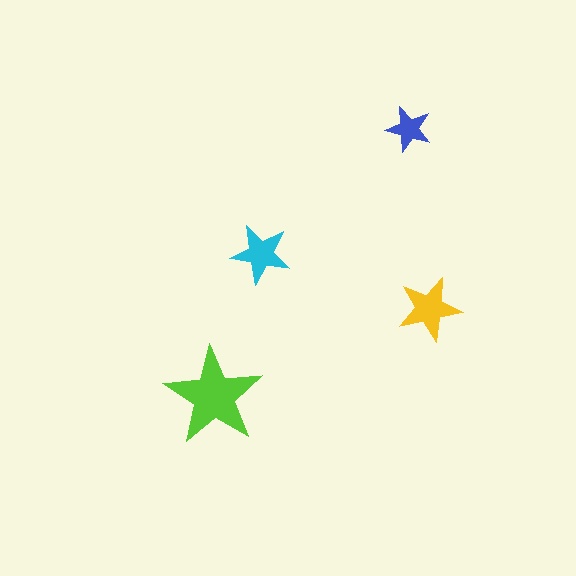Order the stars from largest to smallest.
the lime one, the yellow one, the cyan one, the blue one.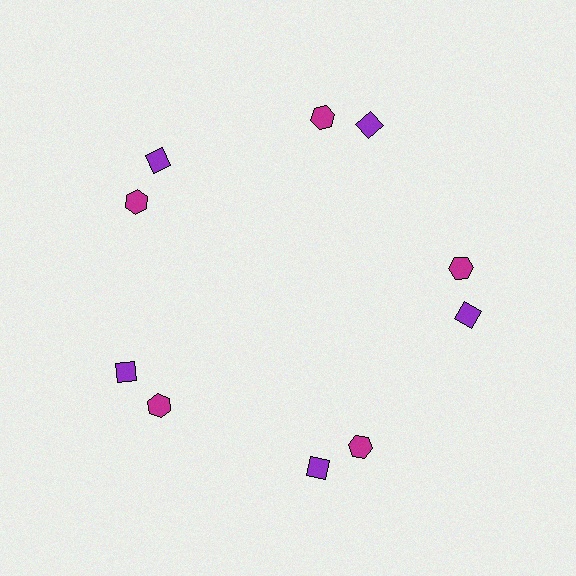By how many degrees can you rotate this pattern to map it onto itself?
The pattern maps onto itself every 72 degrees of rotation.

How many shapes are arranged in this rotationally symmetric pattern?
There are 10 shapes, arranged in 5 groups of 2.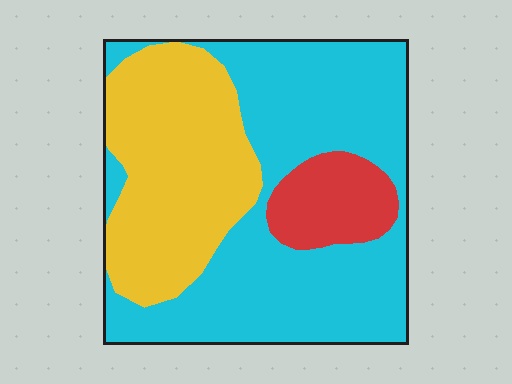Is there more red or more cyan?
Cyan.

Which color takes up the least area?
Red, at roughly 10%.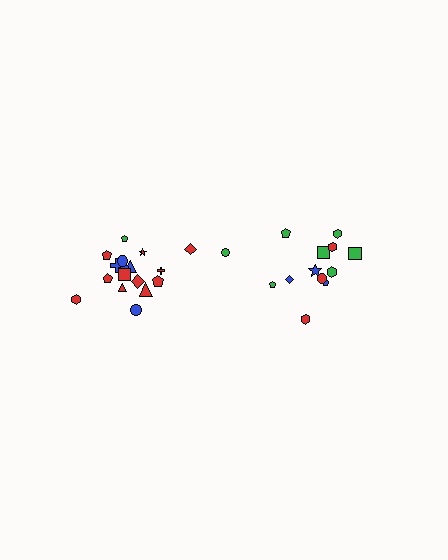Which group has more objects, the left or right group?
The left group.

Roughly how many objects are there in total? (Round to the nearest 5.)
Roughly 30 objects in total.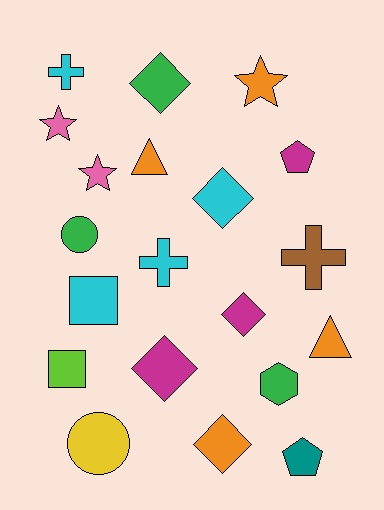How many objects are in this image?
There are 20 objects.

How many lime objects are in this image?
There is 1 lime object.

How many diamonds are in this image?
There are 5 diamonds.